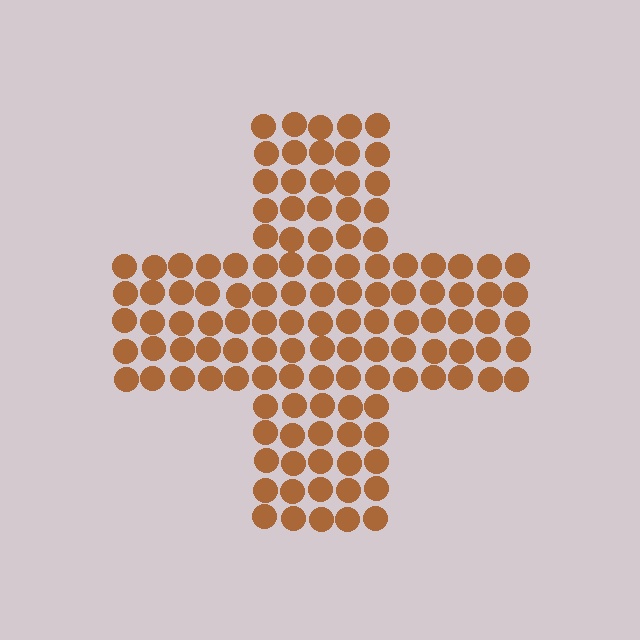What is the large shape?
The large shape is a cross.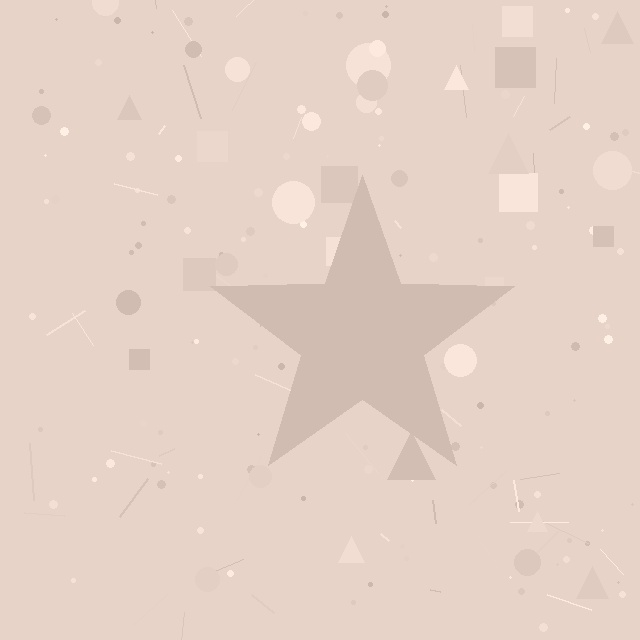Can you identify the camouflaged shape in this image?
The camouflaged shape is a star.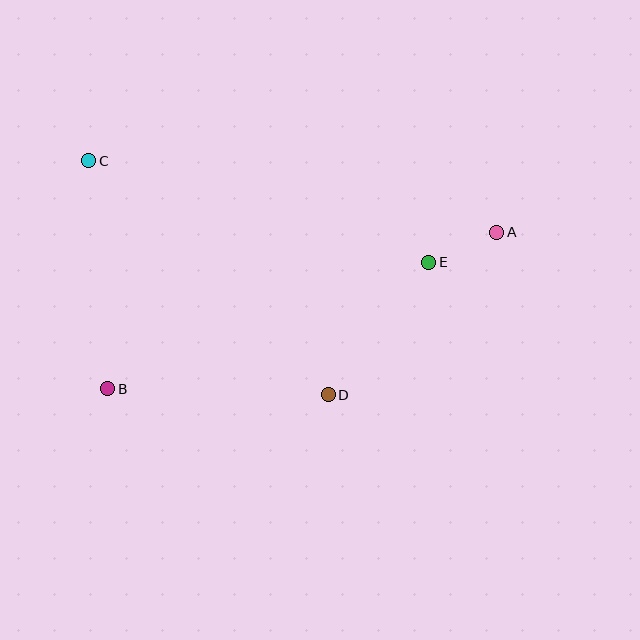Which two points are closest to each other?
Points A and E are closest to each other.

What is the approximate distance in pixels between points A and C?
The distance between A and C is approximately 415 pixels.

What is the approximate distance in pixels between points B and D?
The distance between B and D is approximately 221 pixels.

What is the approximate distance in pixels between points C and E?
The distance between C and E is approximately 355 pixels.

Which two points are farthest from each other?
Points A and B are farthest from each other.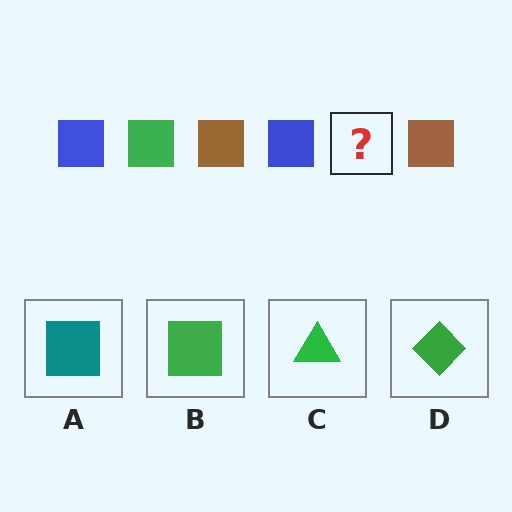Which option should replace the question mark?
Option B.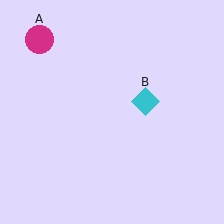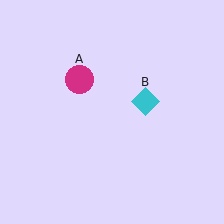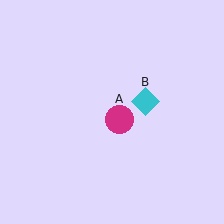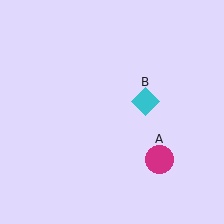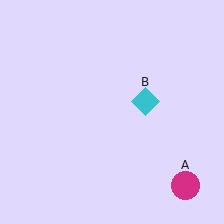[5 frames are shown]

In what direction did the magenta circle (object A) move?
The magenta circle (object A) moved down and to the right.